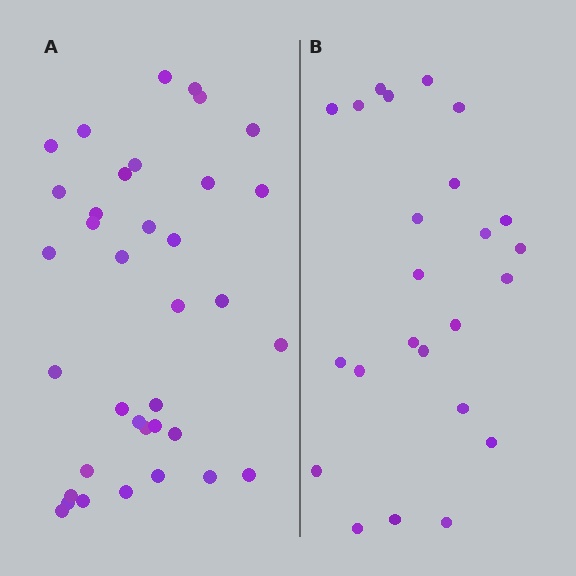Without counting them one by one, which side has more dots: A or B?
Region A (the left region) has more dots.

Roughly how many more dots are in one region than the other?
Region A has roughly 12 or so more dots than region B.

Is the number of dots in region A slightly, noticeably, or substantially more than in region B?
Region A has substantially more. The ratio is roughly 1.5 to 1.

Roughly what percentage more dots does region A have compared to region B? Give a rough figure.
About 50% more.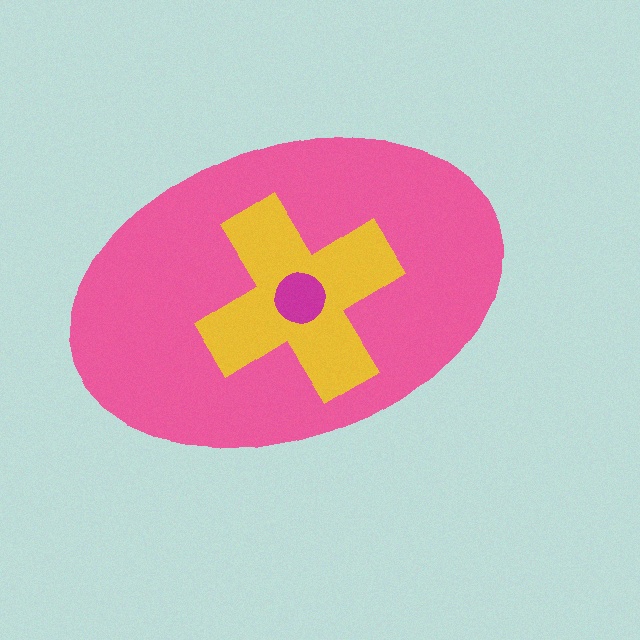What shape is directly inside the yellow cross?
The magenta circle.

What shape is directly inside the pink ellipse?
The yellow cross.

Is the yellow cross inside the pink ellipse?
Yes.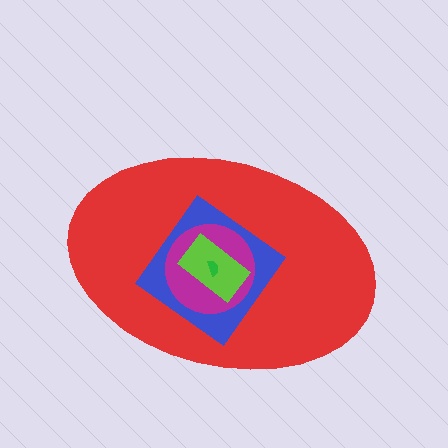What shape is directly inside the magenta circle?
The lime rectangle.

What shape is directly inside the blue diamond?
The magenta circle.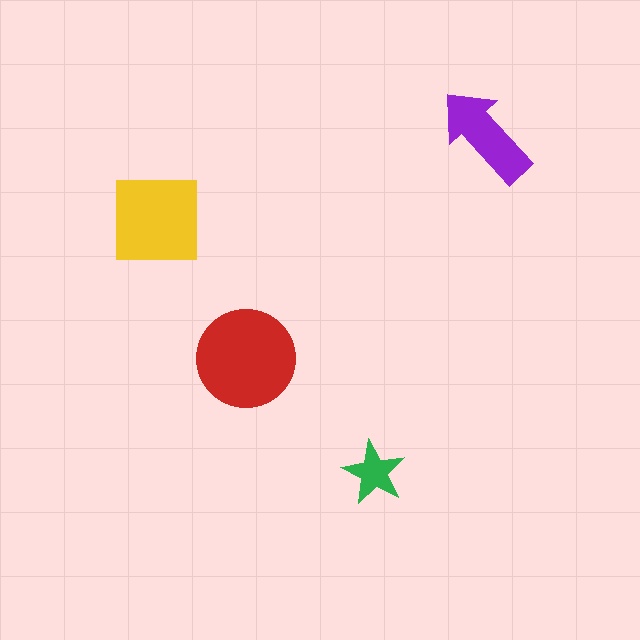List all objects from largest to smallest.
The red circle, the yellow square, the purple arrow, the green star.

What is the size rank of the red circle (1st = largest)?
1st.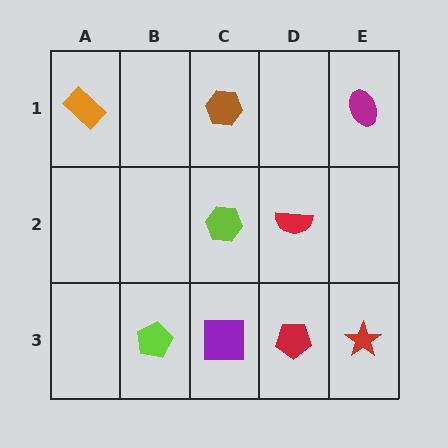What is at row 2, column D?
A red semicircle.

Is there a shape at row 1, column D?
No, that cell is empty.